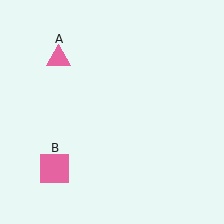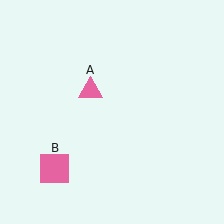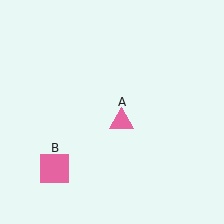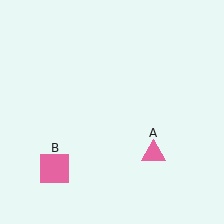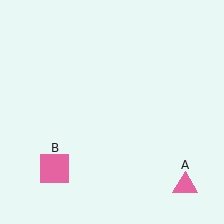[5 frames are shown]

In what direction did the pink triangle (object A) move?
The pink triangle (object A) moved down and to the right.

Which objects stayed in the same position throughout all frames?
Pink square (object B) remained stationary.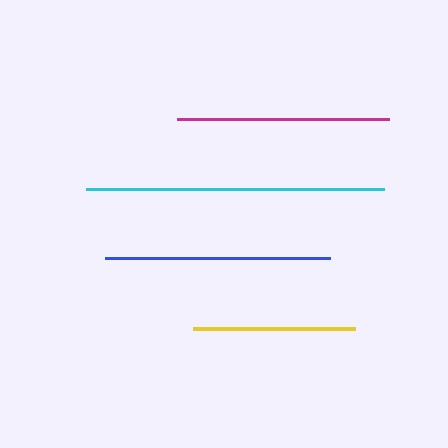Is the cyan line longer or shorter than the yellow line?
The cyan line is longer than the yellow line.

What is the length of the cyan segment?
The cyan segment is approximately 298 pixels long.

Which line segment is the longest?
The cyan line is the longest at approximately 298 pixels.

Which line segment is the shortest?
The yellow line is the shortest at approximately 163 pixels.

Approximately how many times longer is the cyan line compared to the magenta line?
The cyan line is approximately 1.4 times the length of the magenta line.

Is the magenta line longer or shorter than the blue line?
The blue line is longer than the magenta line.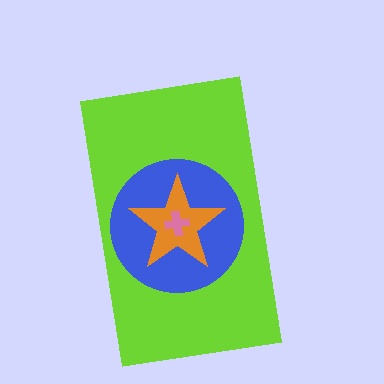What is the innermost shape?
The pink cross.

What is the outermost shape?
The lime rectangle.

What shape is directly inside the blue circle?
The orange star.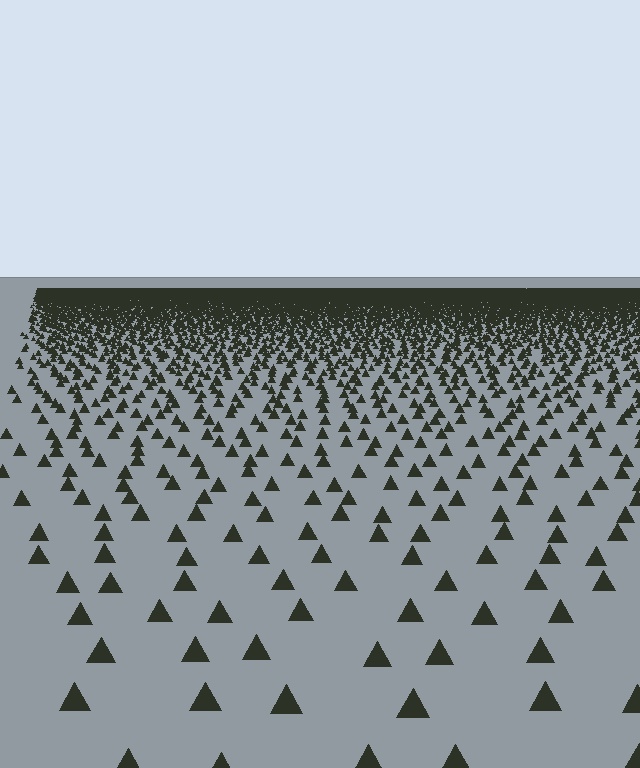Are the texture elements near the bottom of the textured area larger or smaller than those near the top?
Larger. Near the bottom, elements are closer to the viewer and appear at a bigger on-screen size.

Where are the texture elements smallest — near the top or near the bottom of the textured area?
Near the top.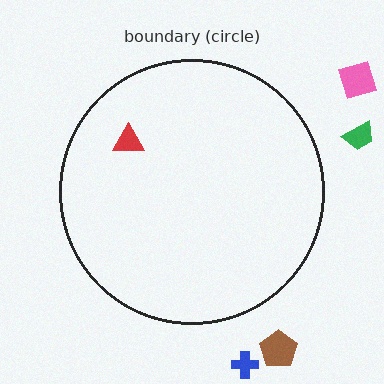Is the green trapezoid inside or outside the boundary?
Outside.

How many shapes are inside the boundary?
1 inside, 4 outside.